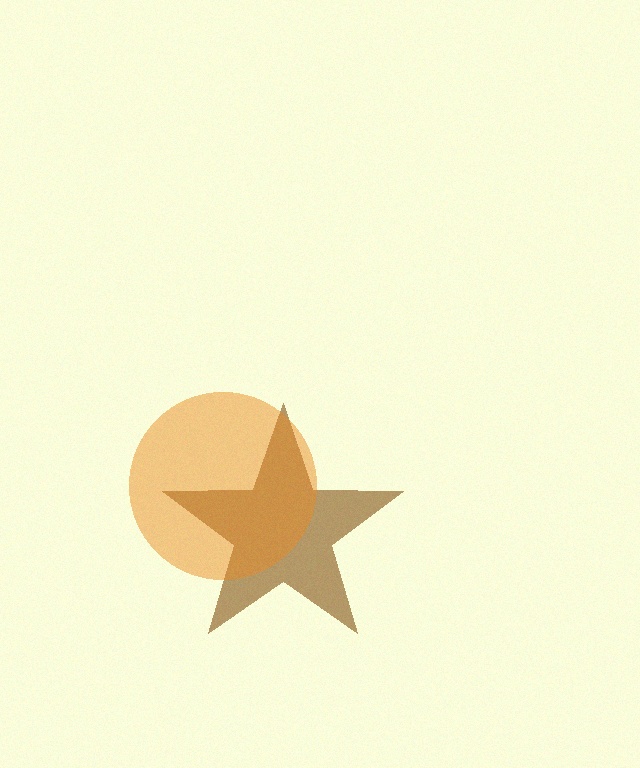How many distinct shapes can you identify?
There are 2 distinct shapes: a brown star, an orange circle.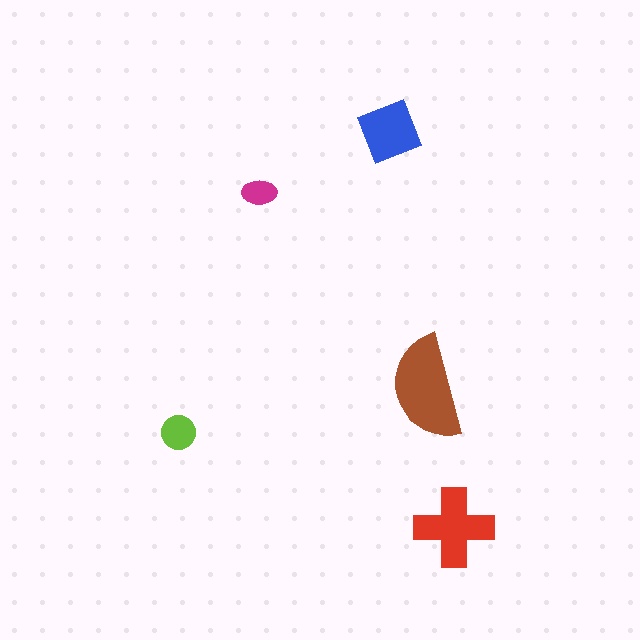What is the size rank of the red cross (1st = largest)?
2nd.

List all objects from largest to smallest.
The brown semicircle, the red cross, the blue square, the lime circle, the magenta ellipse.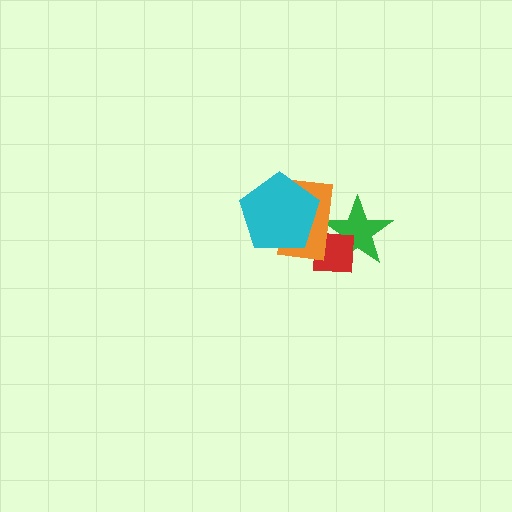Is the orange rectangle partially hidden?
Yes, it is partially covered by another shape.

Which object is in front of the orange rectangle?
The cyan pentagon is in front of the orange rectangle.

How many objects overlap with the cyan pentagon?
1 object overlaps with the cyan pentagon.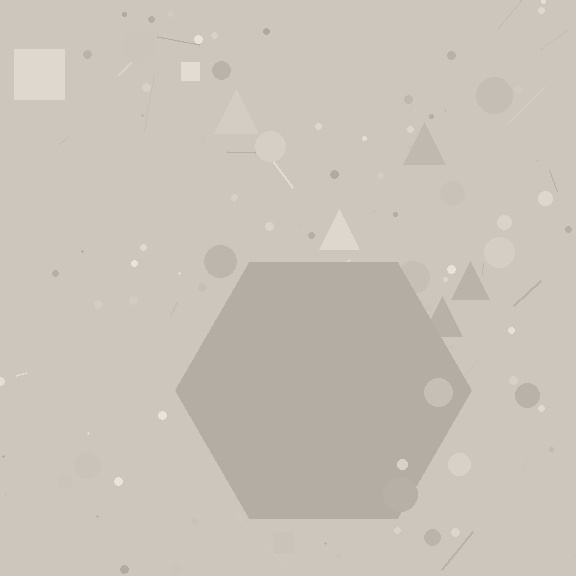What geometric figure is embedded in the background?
A hexagon is embedded in the background.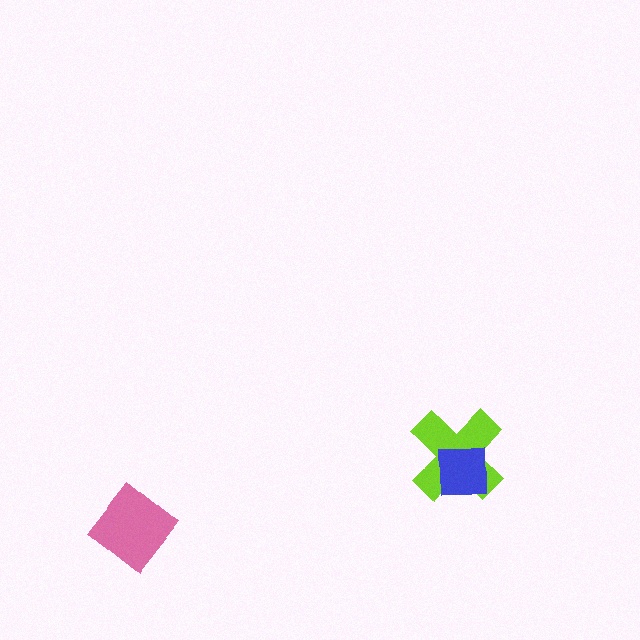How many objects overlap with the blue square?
1 object overlaps with the blue square.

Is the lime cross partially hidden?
Yes, it is partially covered by another shape.